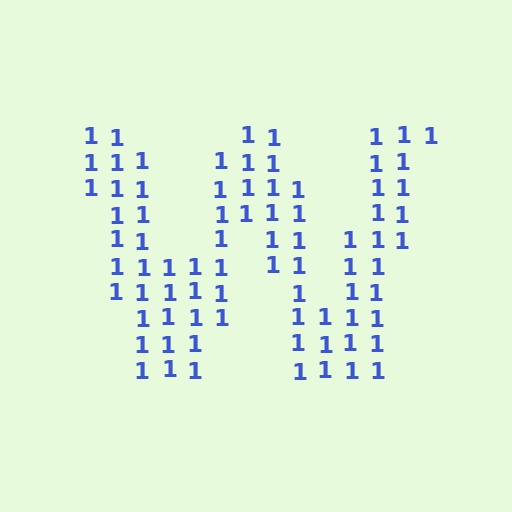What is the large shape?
The large shape is the letter W.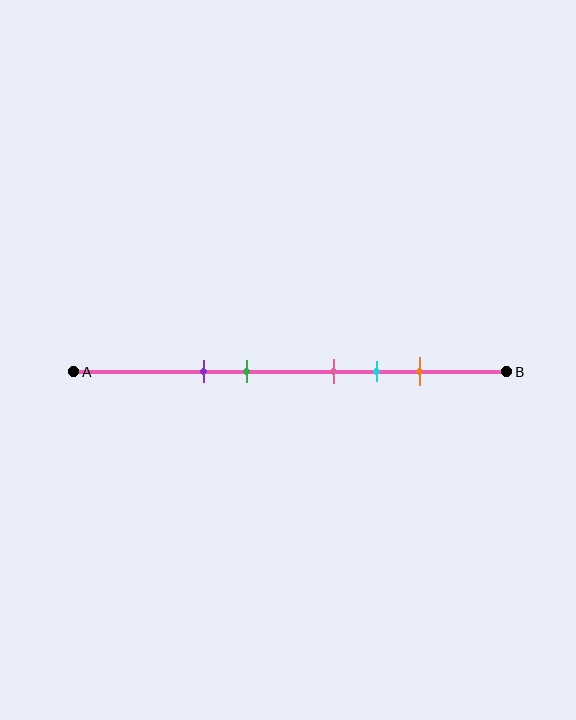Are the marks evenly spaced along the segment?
No, the marks are not evenly spaced.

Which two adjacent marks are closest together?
The pink and cyan marks are the closest adjacent pair.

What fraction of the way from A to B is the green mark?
The green mark is approximately 40% (0.4) of the way from A to B.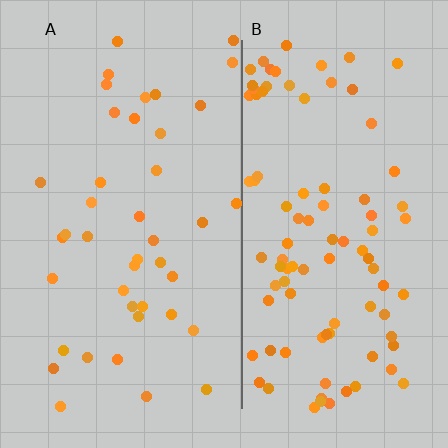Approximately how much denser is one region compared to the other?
Approximately 2.3× — region B over region A.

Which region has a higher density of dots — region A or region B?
B (the right).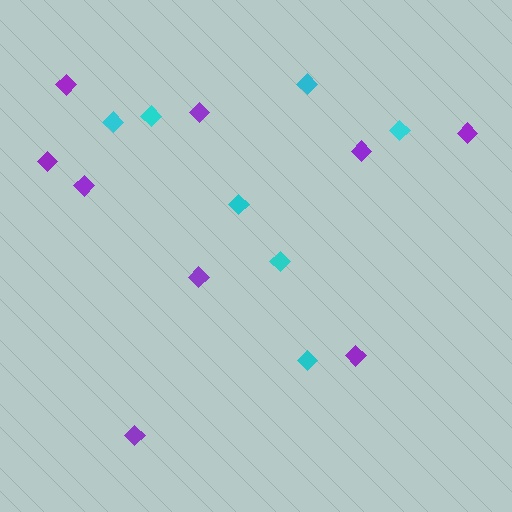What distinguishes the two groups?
There are 2 groups: one group of purple diamonds (9) and one group of cyan diamonds (7).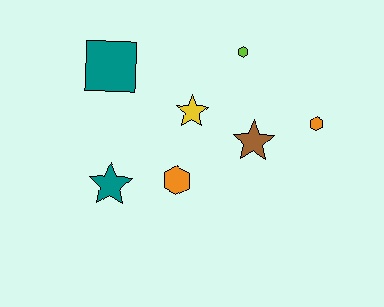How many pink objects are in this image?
There are no pink objects.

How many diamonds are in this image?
There are no diamonds.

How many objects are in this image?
There are 7 objects.